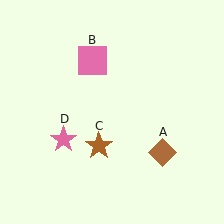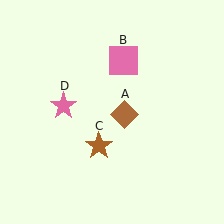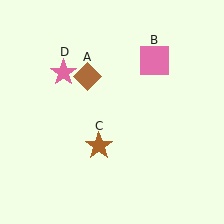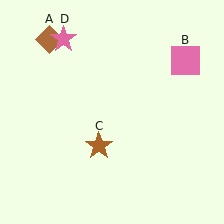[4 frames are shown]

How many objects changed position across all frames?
3 objects changed position: brown diamond (object A), pink square (object B), pink star (object D).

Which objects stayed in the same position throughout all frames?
Brown star (object C) remained stationary.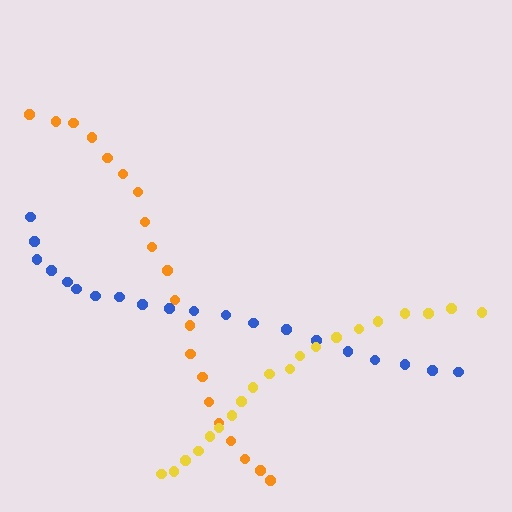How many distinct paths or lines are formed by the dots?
There are 3 distinct paths.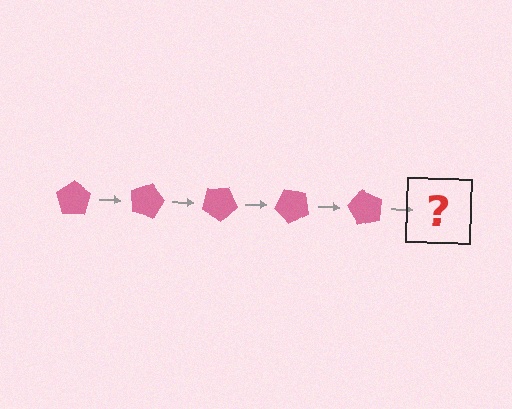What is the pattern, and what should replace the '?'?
The pattern is that the pentagon rotates 15 degrees each step. The '?' should be a pink pentagon rotated 75 degrees.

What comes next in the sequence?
The next element should be a pink pentagon rotated 75 degrees.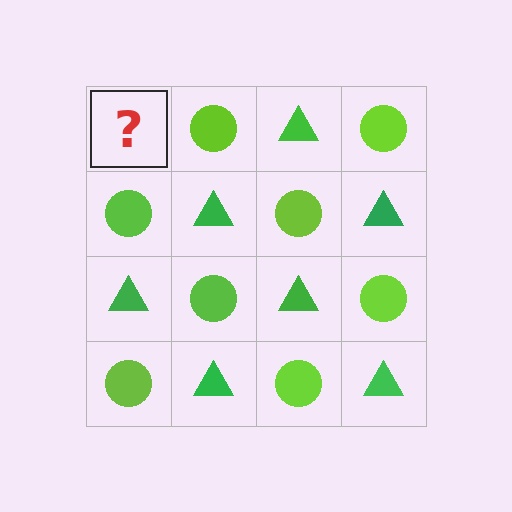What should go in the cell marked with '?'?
The missing cell should contain a green triangle.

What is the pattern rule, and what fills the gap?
The rule is that it alternates green triangle and lime circle in a checkerboard pattern. The gap should be filled with a green triangle.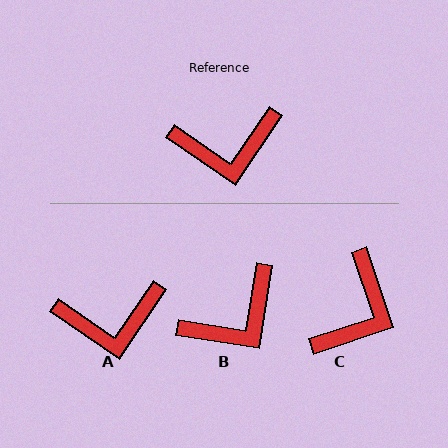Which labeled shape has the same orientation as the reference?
A.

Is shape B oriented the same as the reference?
No, it is off by about 25 degrees.